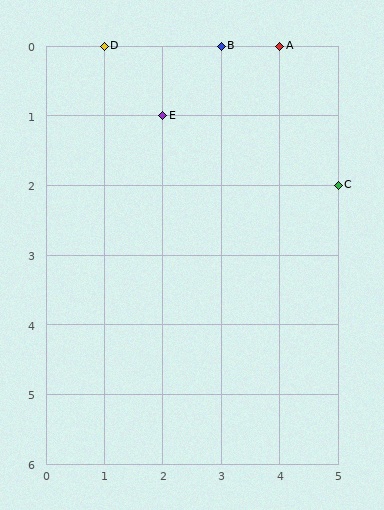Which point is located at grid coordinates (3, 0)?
Point B is at (3, 0).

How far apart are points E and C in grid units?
Points E and C are 3 columns and 1 row apart (about 3.2 grid units diagonally).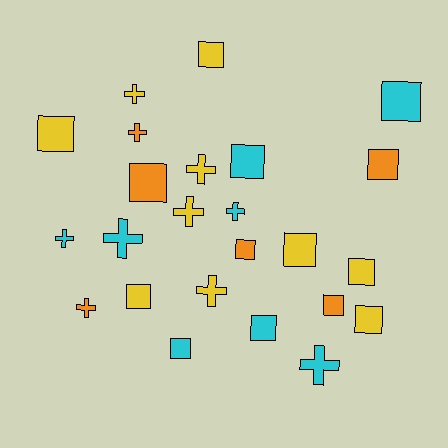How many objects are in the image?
There are 24 objects.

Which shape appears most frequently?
Square, with 14 objects.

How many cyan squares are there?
There are 4 cyan squares.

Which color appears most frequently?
Yellow, with 10 objects.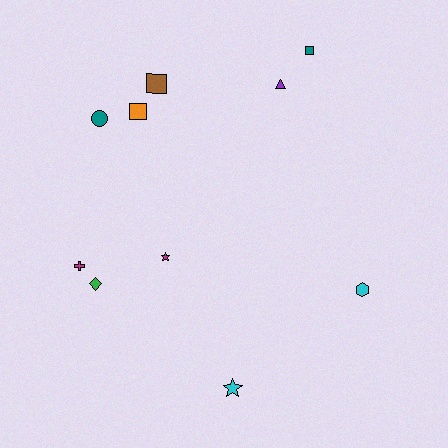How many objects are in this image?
There are 10 objects.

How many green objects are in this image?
There is 1 green object.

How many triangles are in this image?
There is 1 triangle.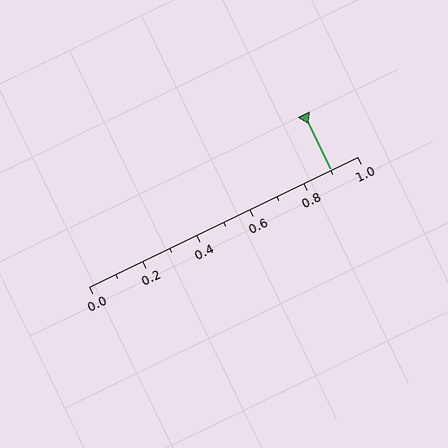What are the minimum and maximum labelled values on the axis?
The axis runs from 0.0 to 1.0.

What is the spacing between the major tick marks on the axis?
The major ticks are spaced 0.2 apart.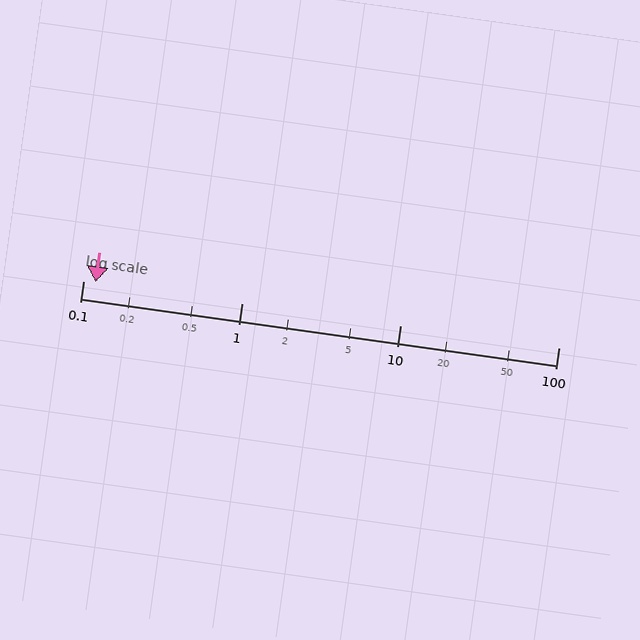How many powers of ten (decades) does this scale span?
The scale spans 3 decades, from 0.1 to 100.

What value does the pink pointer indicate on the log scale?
The pointer indicates approximately 0.12.